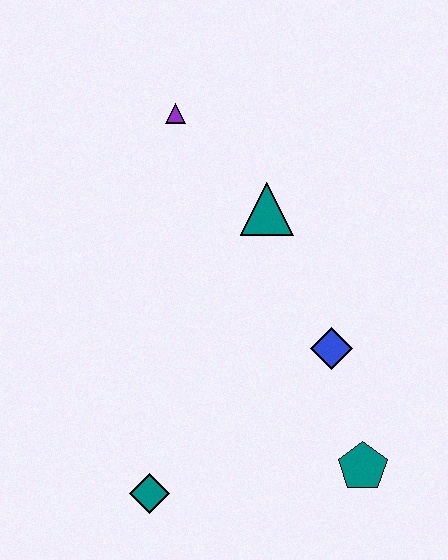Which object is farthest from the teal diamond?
The purple triangle is farthest from the teal diamond.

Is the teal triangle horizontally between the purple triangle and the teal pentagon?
Yes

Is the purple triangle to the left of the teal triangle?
Yes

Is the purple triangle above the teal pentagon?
Yes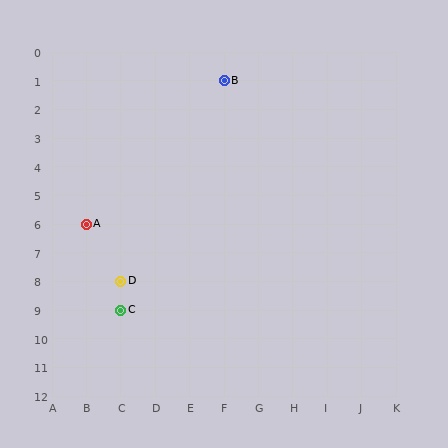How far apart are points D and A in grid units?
Points D and A are 1 column and 2 rows apart (about 2.2 grid units diagonally).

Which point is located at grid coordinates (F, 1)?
Point B is at (F, 1).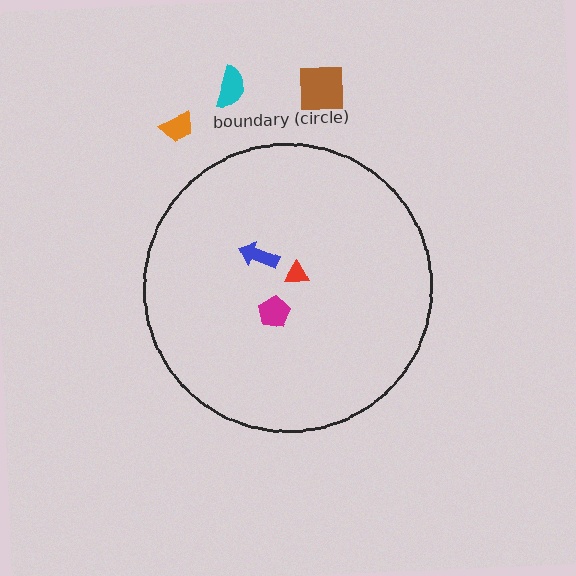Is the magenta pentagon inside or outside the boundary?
Inside.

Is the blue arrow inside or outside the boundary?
Inside.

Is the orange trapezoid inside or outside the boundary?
Outside.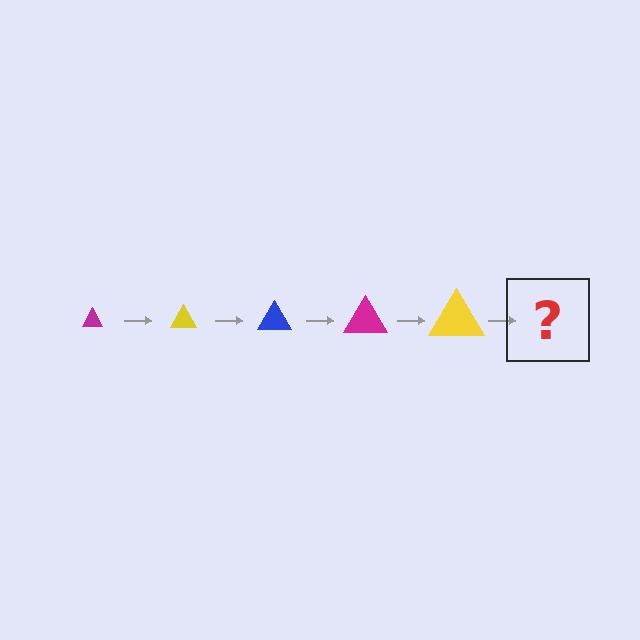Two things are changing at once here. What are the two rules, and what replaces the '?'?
The two rules are that the triangle grows larger each step and the color cycles through magenta, yellow, and blue. The '?' should be a blue triangle, larger than the previous one.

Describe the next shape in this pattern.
It should be a blue triangle, larger than the previous one.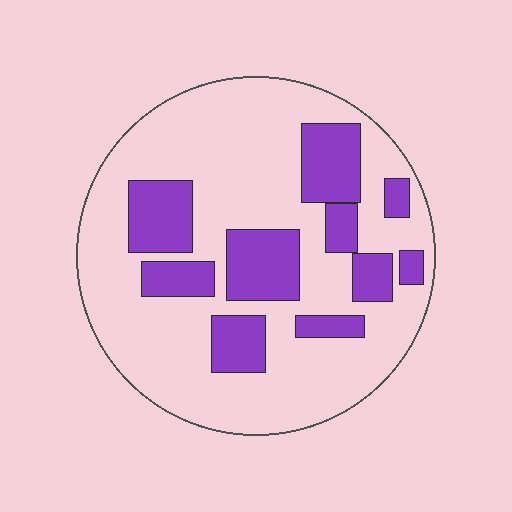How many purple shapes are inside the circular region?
10.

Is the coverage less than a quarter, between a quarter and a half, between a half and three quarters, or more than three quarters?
Between a quarter and a half.